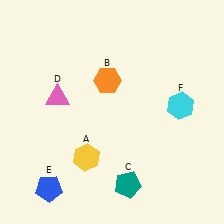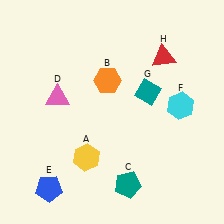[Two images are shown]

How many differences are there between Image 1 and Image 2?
There are 2 differences between the two images.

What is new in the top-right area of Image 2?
A teal diamond (G) was added in the top-right area of Image 2.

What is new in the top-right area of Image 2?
A red triangle (H) was added in the top-right area of Image 2.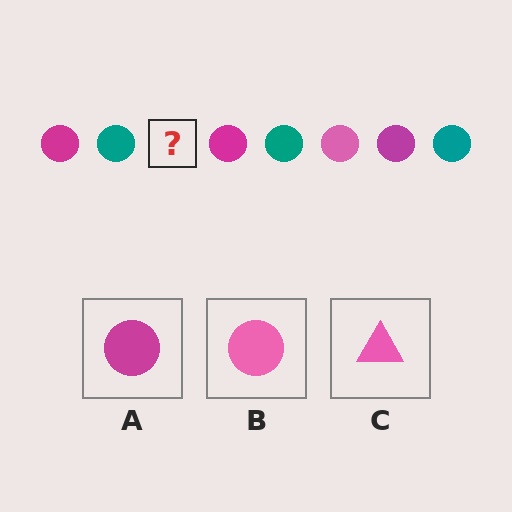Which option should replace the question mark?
Option B.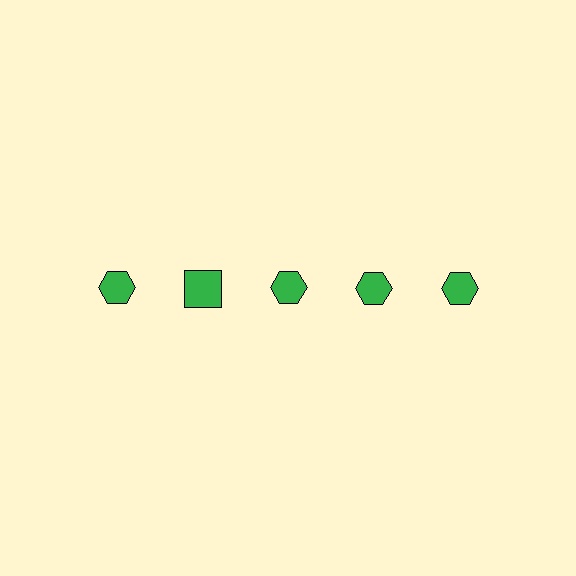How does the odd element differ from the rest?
It has a different shape: square instead of hexagon.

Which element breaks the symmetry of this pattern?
The green square in the top row, second from left column breaks the symmetry. All other shapes are green hexagons.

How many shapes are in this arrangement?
There are 5 shapes arranged in a grid pattern.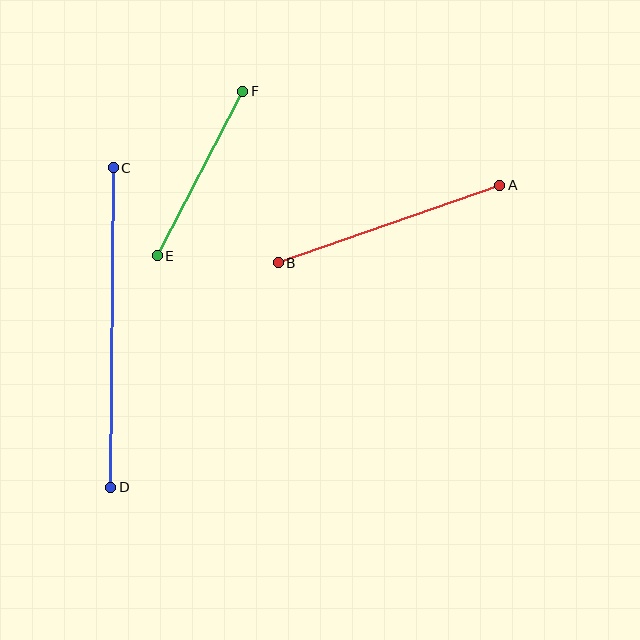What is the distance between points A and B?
The distance is approximately 235 pixels.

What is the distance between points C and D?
The distance is approximately 319 pixels.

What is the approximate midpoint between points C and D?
The midpoint is at approximately (112, 327) pixels.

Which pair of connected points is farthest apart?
Points C and D are farthest apart.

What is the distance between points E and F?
The distance is approximately 185 pixels.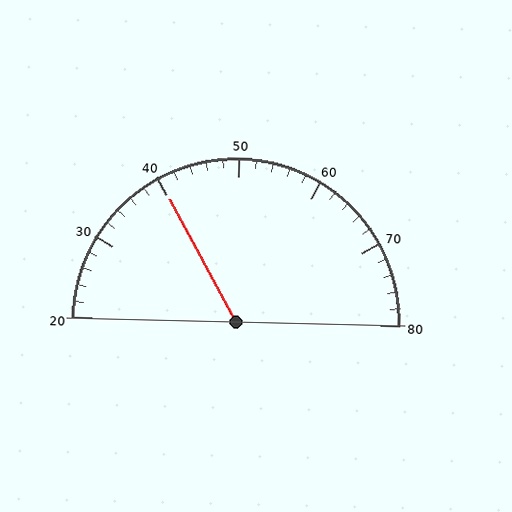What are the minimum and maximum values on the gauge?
The gauge ranges from 20 to 80.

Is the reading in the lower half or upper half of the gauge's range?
The reading is in the lower half of the range (20 to 80).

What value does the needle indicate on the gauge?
The needle indicates approximately 40.